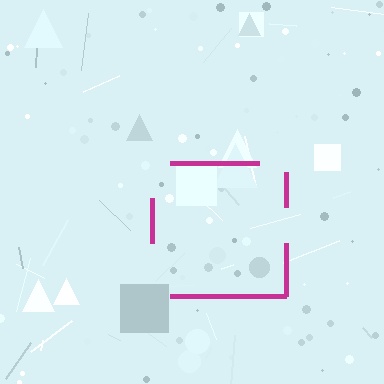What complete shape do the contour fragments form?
The contour fragments form a square.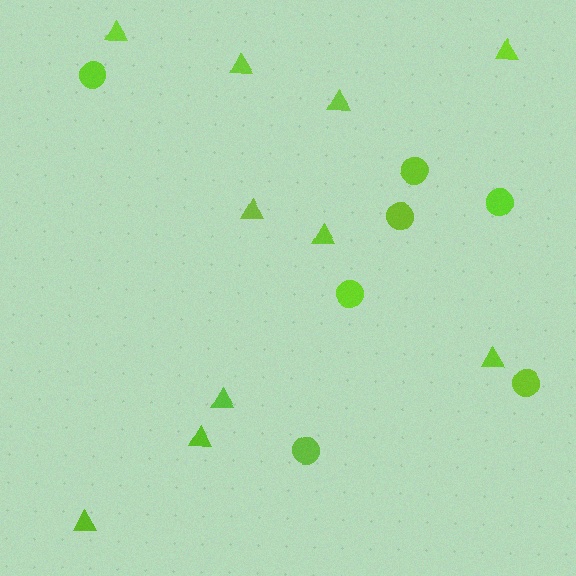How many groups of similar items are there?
There are 2 groups: one group of circles (7) and one group of triangles (10).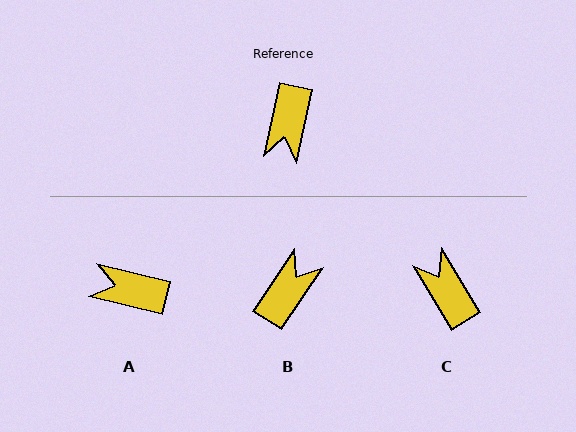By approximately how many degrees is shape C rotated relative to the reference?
Approximately 137 degrees clockwise.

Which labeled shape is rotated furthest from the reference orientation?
B, about 158 degrees away.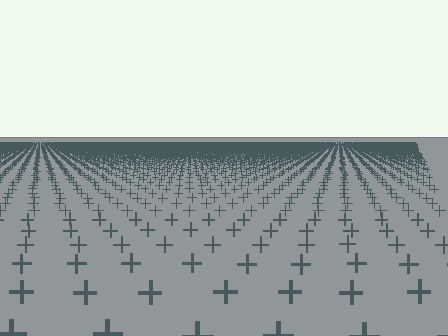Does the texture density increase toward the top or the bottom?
Density increases toward the top.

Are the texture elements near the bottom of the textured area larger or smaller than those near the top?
Larger. Near the bottom, elements are closer to the viewer and appear at a bigger on-screen size.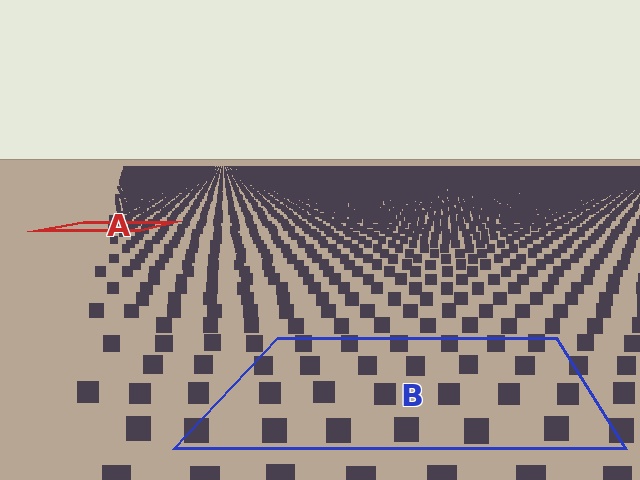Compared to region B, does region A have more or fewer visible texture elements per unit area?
Region A has more texture elements per unit area — they are packed more densely because it is farther away.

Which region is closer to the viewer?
Region B is closer. The texture elements there are larger and more spread out.